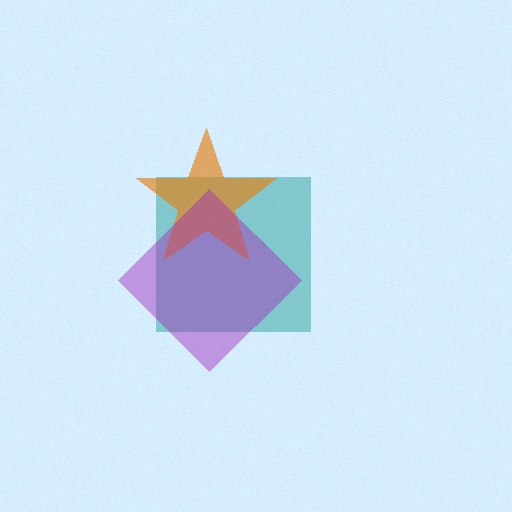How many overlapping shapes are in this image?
There are 3 overlapping shapes in the image.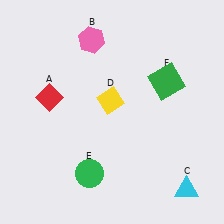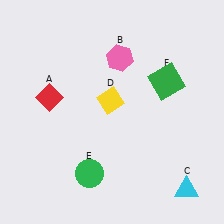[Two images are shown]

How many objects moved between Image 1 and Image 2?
1 object moved between the two images.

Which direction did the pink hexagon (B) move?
The pink hexagon (B) moved right.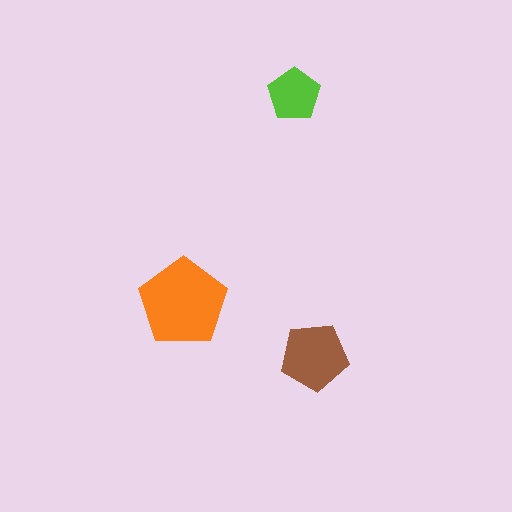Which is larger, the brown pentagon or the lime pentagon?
The brown one.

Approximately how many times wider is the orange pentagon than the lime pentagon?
About 1.5 times wider.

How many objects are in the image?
There are 3 objects in the image.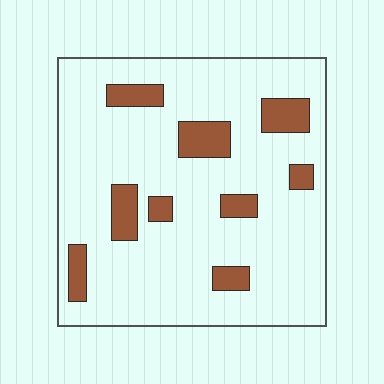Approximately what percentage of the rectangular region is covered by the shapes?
Approximately 15%.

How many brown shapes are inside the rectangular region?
9.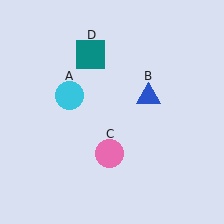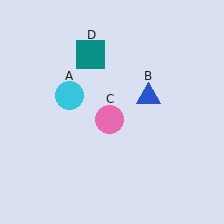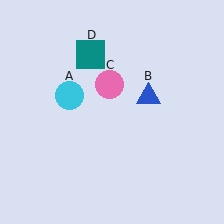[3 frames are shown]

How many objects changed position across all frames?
1 object changed position: pink circle (object C).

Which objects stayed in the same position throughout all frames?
Cyan circle (object A) and blue triangle (object B) and teal square (object D) remained stationary.